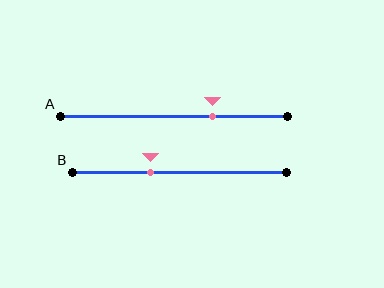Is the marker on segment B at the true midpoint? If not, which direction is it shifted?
No, the marker on segment B is shifted to the left by about 14% of the segment length.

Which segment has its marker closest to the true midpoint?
Segment B has its marker closest to the true midpoint.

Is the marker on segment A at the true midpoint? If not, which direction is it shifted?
No, the marker on segment A is shifted to the right by about 17% of the segment length.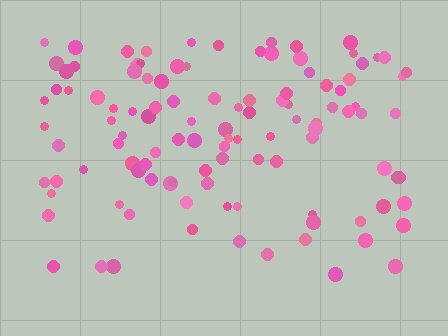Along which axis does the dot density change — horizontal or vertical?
Vertical.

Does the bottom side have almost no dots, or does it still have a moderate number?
Still a moderate number, just noticeably fewer than the top.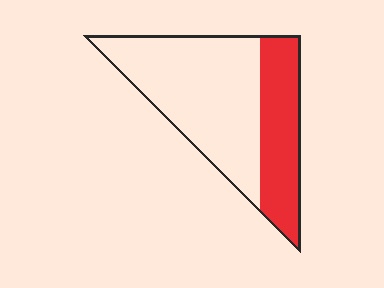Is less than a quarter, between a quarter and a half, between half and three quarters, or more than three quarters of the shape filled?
Between a quarter and a half.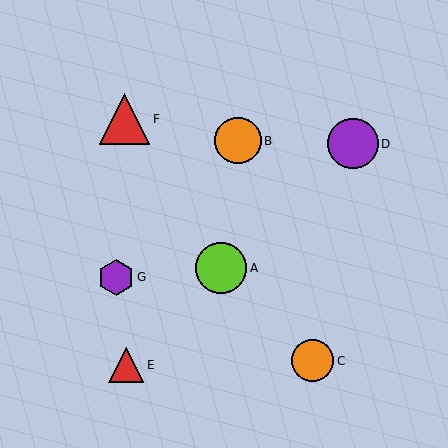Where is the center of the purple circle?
The center of the purple circle is at (353, 144).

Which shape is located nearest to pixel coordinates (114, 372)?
The red triangle (labeled E) at (126, 365) is nearest to that location.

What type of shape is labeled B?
Shape B is an orange circle.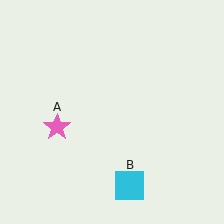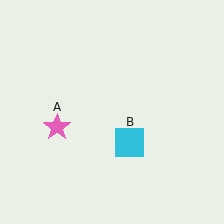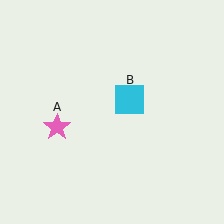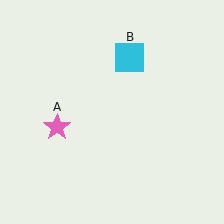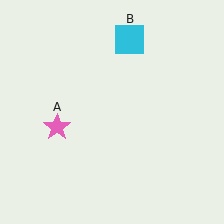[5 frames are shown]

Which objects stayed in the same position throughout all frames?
Pink star (object A) remained stationary.